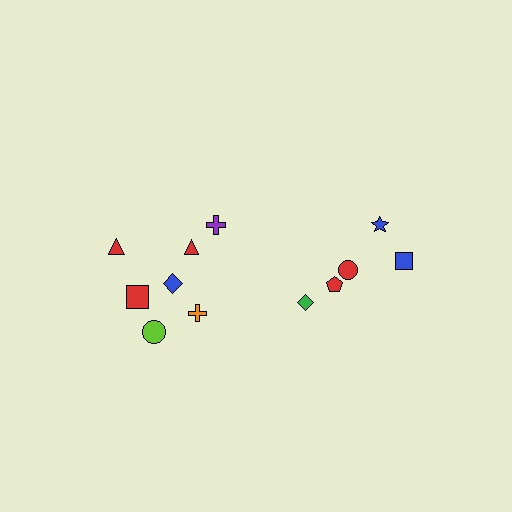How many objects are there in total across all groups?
There are 12 objects.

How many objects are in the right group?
There are 5 objects.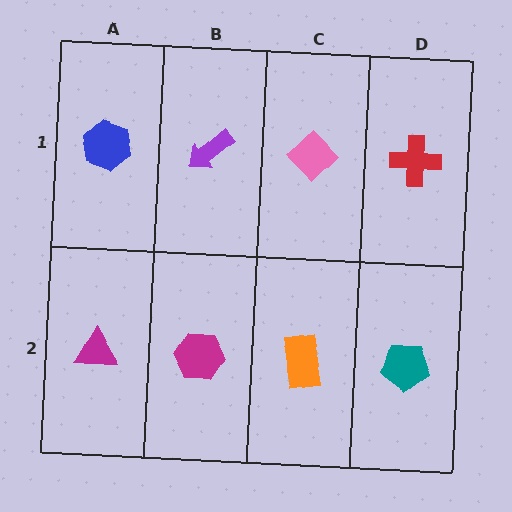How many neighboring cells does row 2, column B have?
3.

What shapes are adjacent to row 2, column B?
A purple arrow (row 1, column B), a magenta triangle (row 2, column A), an orange rectangle (row 2, column C).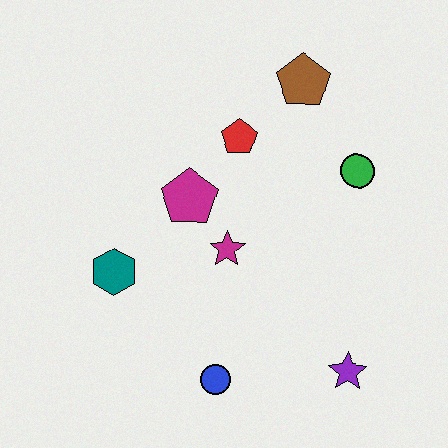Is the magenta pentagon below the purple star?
No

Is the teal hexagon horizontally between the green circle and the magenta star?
No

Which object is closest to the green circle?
The brown pentagon is closest to the green circle.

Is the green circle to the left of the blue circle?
No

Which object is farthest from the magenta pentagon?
The purple star is farthest from the magenta pentagon.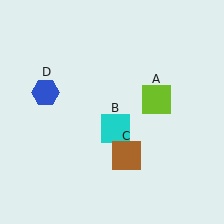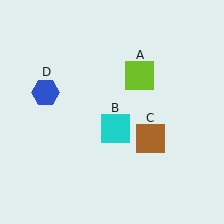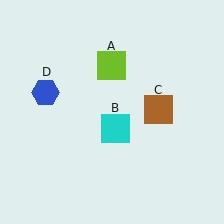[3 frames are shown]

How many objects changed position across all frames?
2 objects changed position: lime square (object A), brown square (object C).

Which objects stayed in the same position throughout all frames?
Cyan square (object B) and blue hexagon (object D) remained stationary.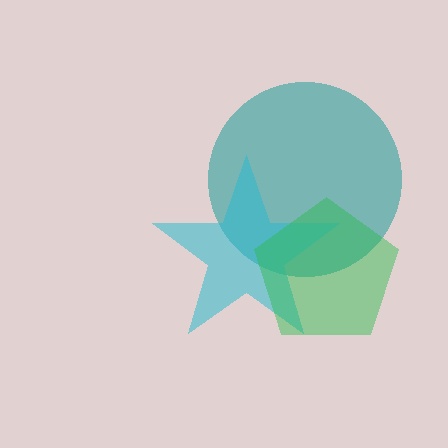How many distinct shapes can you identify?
There are 3 distinct shapes: a teal circle, a cyan star, a green pentagon.